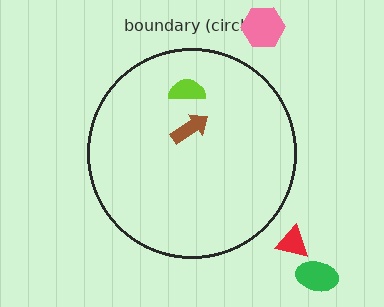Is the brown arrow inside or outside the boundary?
Inside.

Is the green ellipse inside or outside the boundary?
Outside.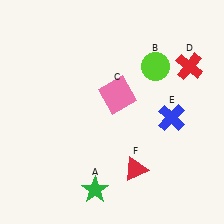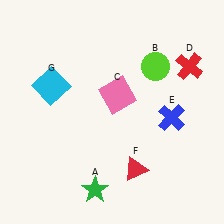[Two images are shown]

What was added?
A cyan square (G) was added in Image 2.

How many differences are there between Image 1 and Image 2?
There is 1 difference between the two images.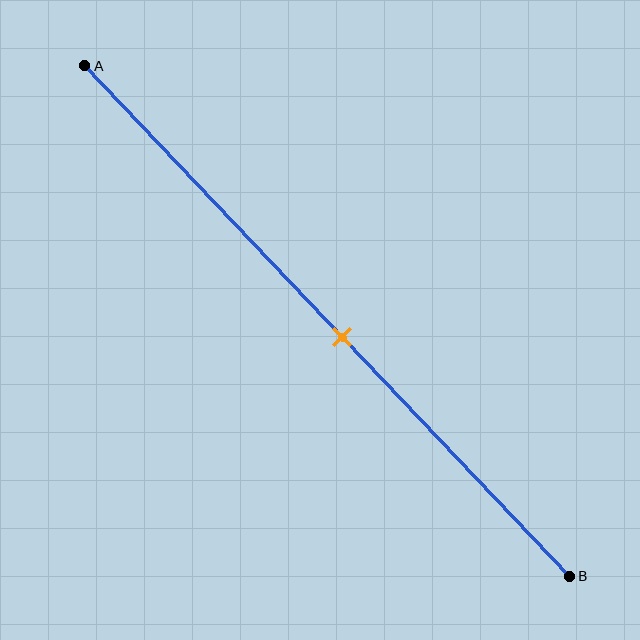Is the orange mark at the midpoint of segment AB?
No, the mark is at about 55% from A, not at the 50% midpoint.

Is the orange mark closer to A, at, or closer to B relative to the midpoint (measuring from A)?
The orange mark is closer to point B than the midpoint of segment AB.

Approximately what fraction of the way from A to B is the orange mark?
The orange mark is approximately 55% of the way from A to B.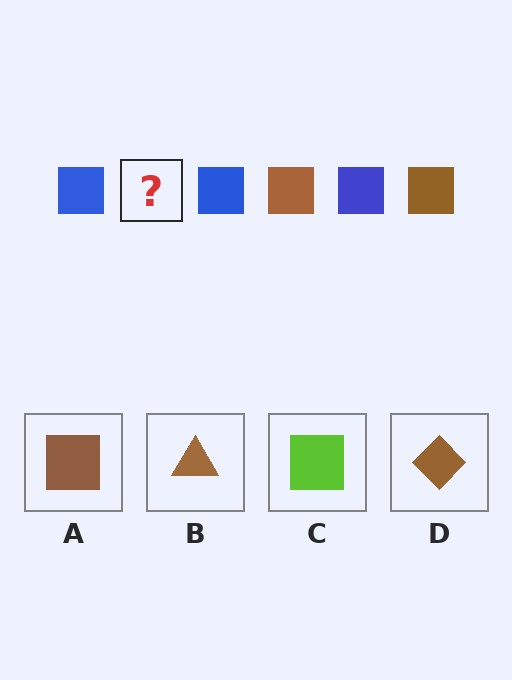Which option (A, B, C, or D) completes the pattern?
A.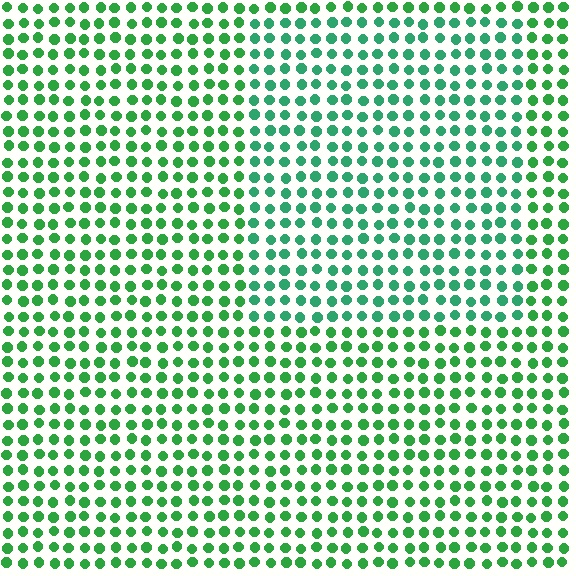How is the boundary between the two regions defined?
The boundary is defined purely by a slight shift in hue (about 23 degrees). Spacing, size, and orientation are identical on both sides.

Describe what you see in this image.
The image is filled with small green elements in a uniform arrangement. A rectangle-shaped region is visible where the elements are tinted to a slightly different hue, forming a subtle color boundary.